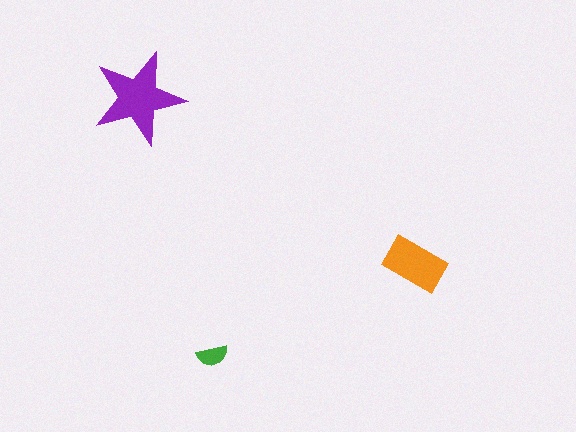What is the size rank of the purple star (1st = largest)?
1st.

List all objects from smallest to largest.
The green semicircle, the orange rectangle, the purple star.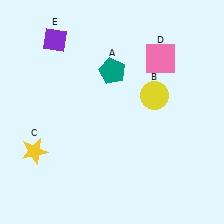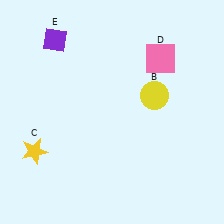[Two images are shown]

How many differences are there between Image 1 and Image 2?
There is 1 difference between the two images.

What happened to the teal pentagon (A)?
The teal pentagon (A) was removed in Image 2. It was in the top-right area of Image 1.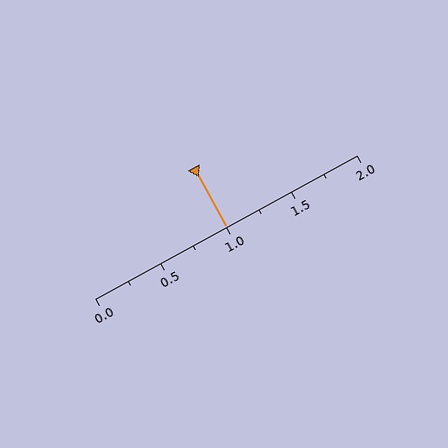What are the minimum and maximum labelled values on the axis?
The axis runs from 0.0 to 2.0.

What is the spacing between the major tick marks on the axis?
The major ticks are spaced 0.5 apart.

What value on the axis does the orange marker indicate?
The marker indicates approximately 1.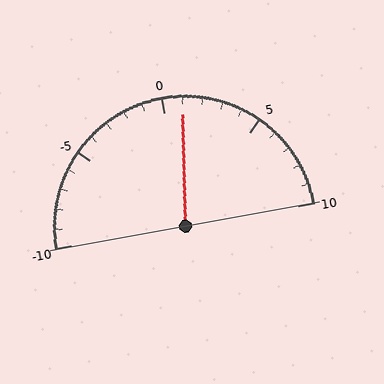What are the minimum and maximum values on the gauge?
The gauge ranges from -10 to 10.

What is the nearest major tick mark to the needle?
The nearest major tick mark is 0.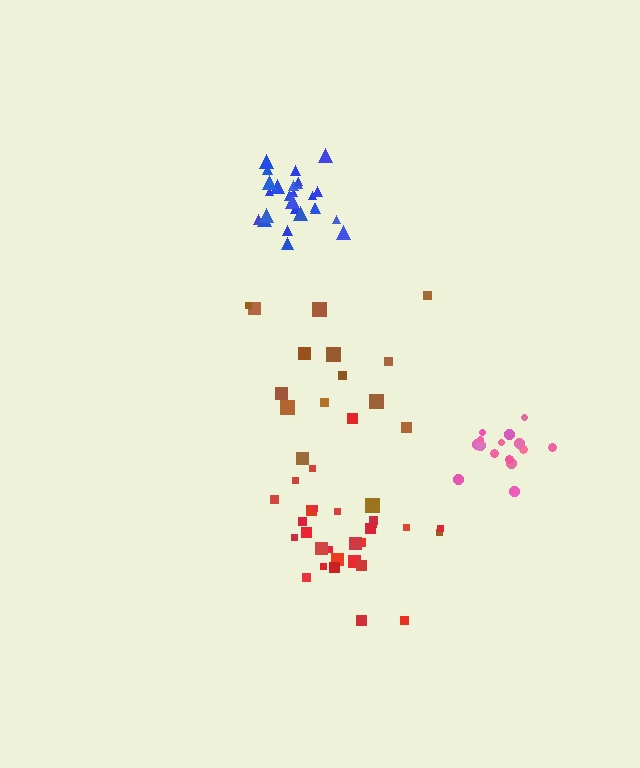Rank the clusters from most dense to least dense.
blue, pink, red, brown.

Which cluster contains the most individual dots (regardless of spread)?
Red (27).